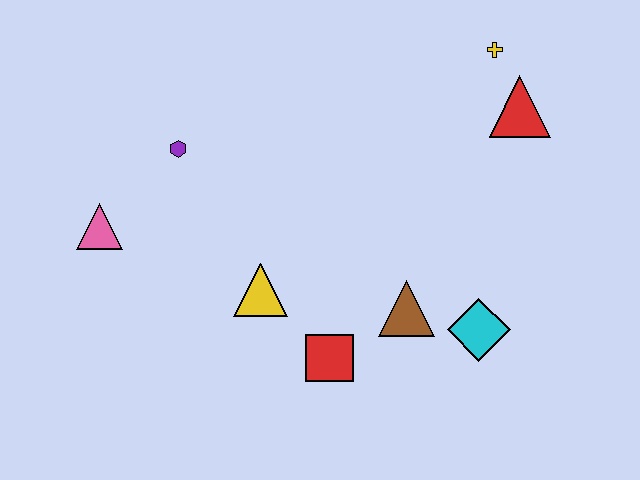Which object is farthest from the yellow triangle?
The yellow cross is farthest from the yellow triangle.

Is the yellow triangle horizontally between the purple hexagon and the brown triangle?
Yes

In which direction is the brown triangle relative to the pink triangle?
The brown triangle is to the right of the pink triangle.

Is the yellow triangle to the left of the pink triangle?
No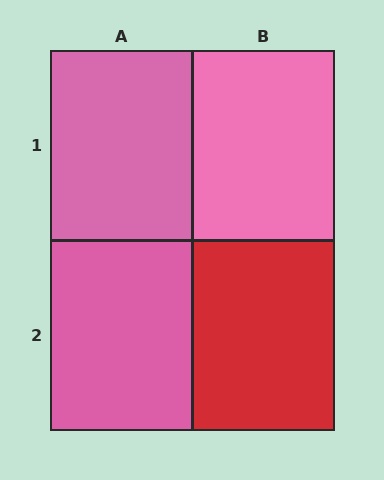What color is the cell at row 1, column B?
Pink.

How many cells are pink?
3 cells are pink.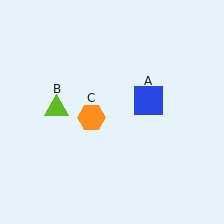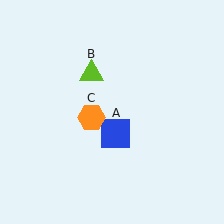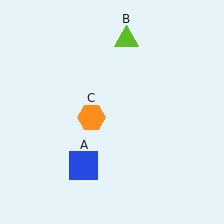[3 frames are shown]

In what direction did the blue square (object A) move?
The blue square (object A) moved down and to the left.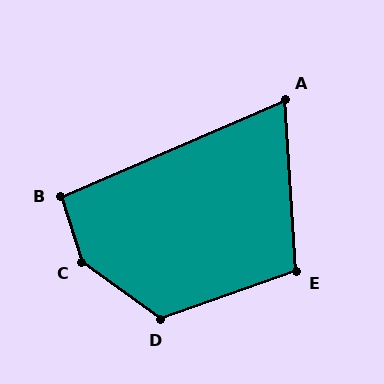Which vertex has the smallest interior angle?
A, at approximately 71 degrees.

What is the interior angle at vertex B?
Approximately 96 degrees (obtuse).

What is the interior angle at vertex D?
Approximately 125 degrees (obtuse).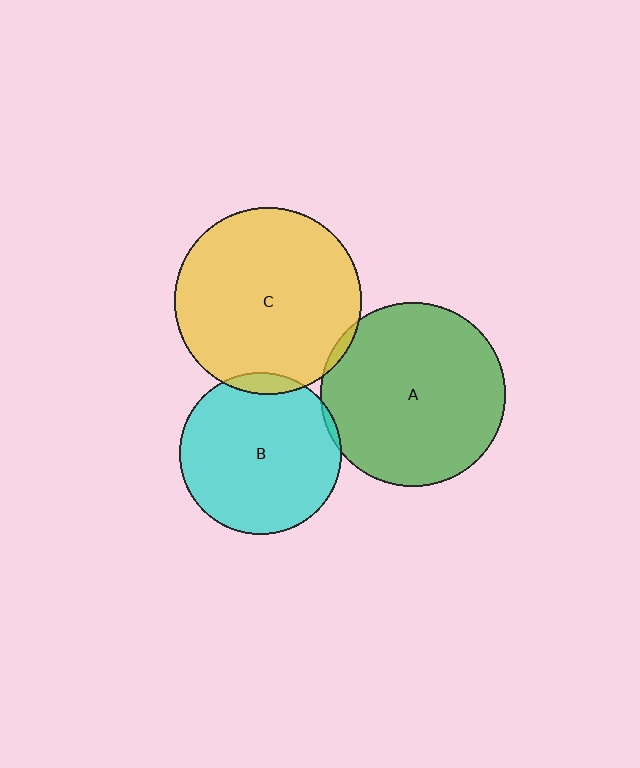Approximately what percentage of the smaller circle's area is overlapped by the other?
Approximately 5%.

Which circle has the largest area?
Circle C (yellow).